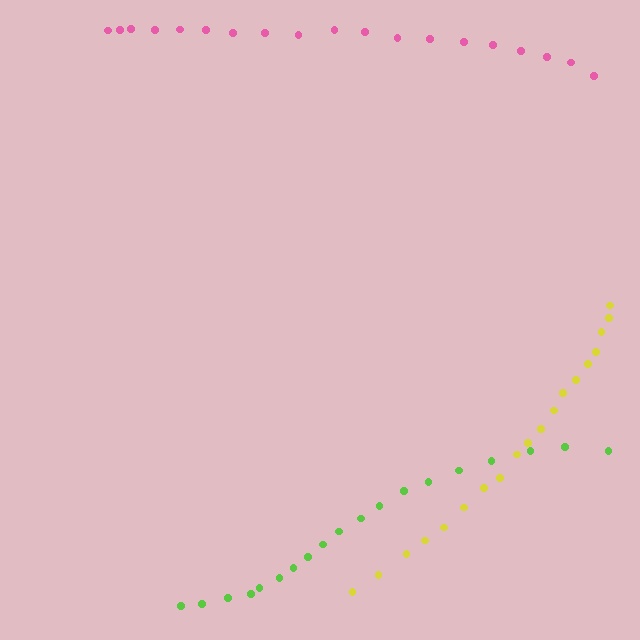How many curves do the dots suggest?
There are 3 distinct paths.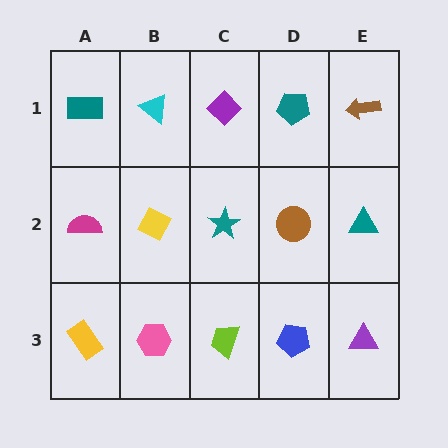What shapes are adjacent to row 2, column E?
A brown arrow (row 1, column E), a purple triangle (row 3, column E), a brown circle (row 2, column D).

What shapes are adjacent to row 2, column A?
A teal rectangle (row 1, column A), a yellow rectangle (row 3, column A), a yellow diamond (row 2, column B).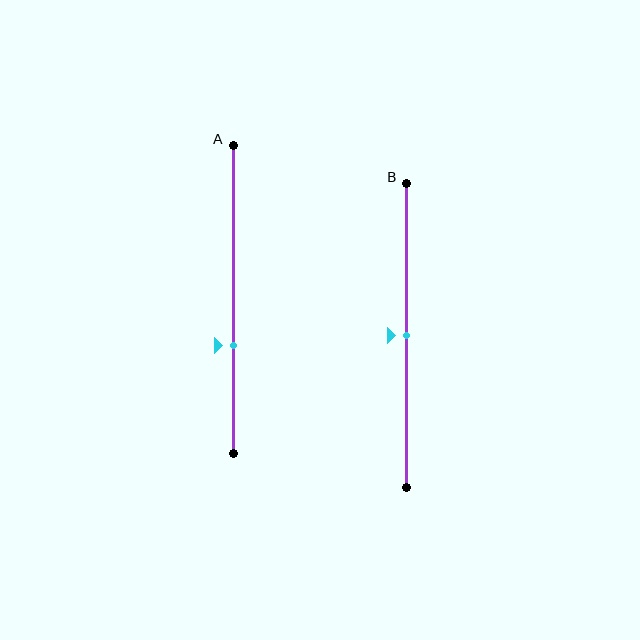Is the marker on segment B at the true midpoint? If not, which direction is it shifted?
Yes, the marker on segment B is at the true midpoint.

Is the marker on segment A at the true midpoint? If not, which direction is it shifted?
No, the marker on segment A is shifted downward by about 15% of the segment length.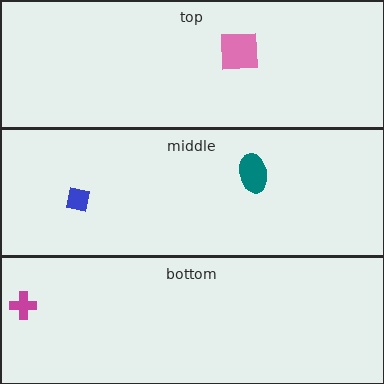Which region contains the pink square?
The top region.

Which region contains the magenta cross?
The bottom region.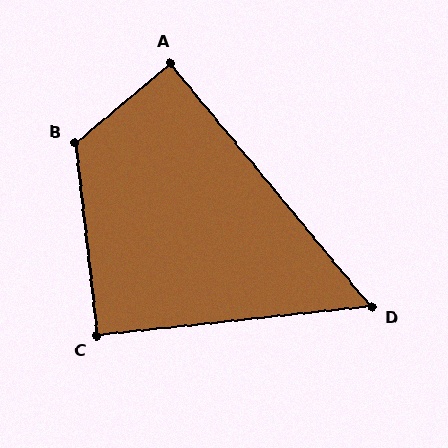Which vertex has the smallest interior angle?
D, at approximately 56 degrees.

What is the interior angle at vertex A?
Approximately 89 degrees (approximately right).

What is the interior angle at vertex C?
Approximately 91 degrees (approximately right).